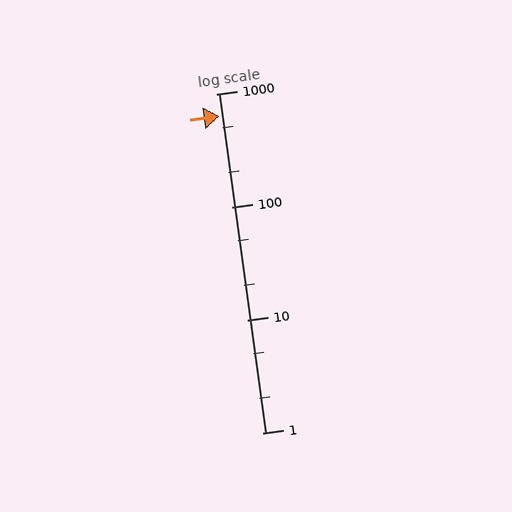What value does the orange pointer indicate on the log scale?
The pointer indicates approximately 630.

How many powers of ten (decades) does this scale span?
The scale spans 3 decades, from 1 to 1000.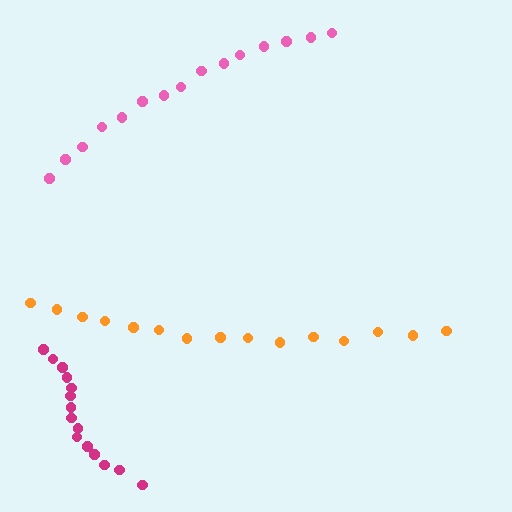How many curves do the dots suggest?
There are 3 distinct paths.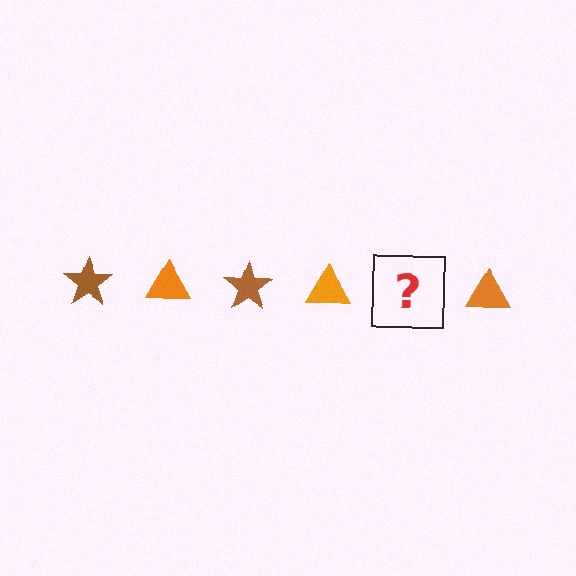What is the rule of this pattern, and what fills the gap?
The rule is that the pattern alternates between brown star and orange triangle. The gap should be filled with a brown star.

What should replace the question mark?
The question mark should be replaced with a brown star.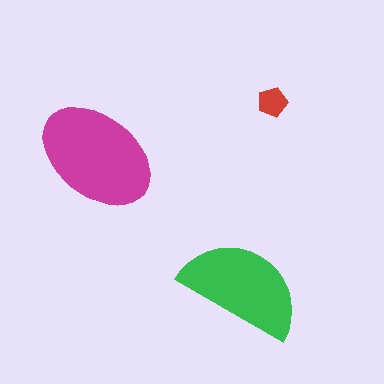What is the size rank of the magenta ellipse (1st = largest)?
1st.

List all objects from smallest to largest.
The red pentagon, the green semicircle, the magenta ellipse.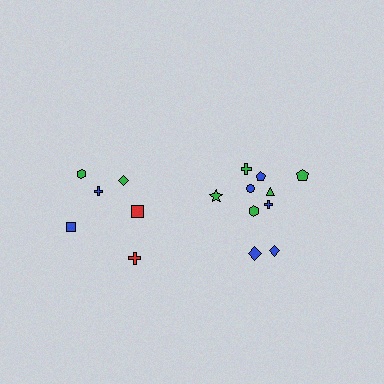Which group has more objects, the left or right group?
The right group.